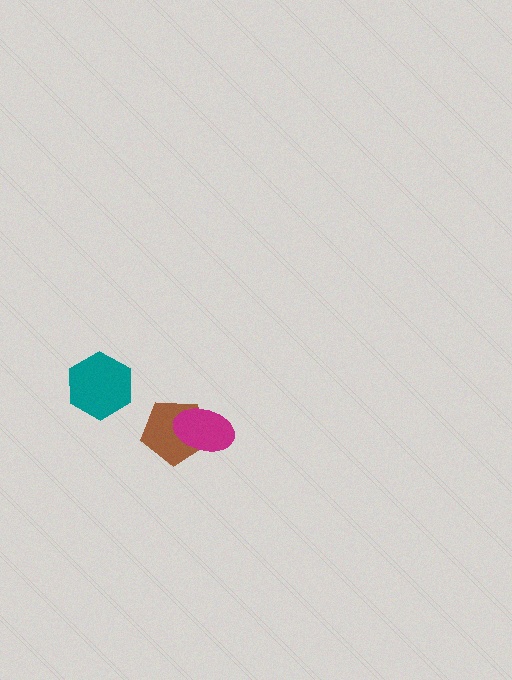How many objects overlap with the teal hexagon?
0 objects overlap with the teal hexagon.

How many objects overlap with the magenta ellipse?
1 object overlaps with the magenta ellipse.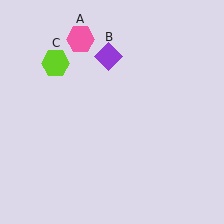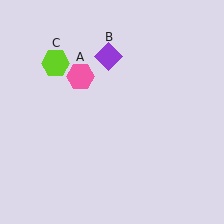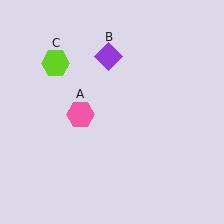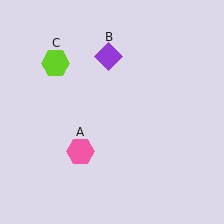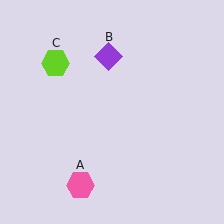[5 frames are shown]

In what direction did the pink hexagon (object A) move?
The pink hexagon (object A) moved down.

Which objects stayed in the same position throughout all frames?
Purple diamond (object B) and lime hexagon (object C) remained stationary.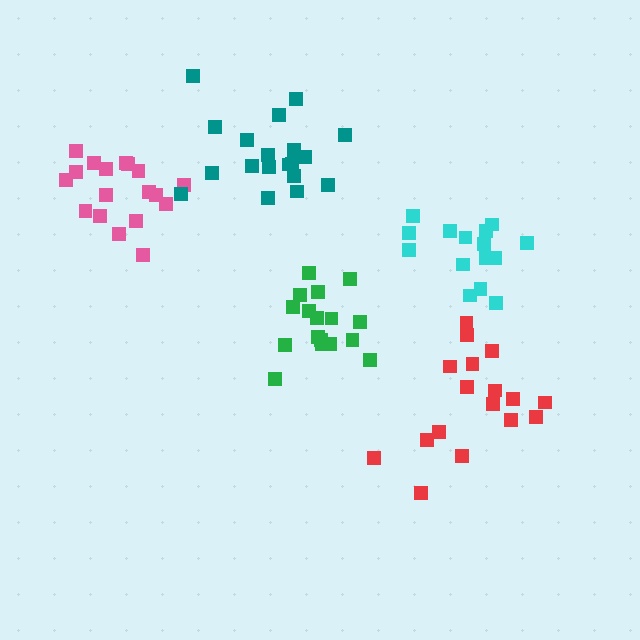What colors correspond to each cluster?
The clusters are colored: cyan, red, pink, green, teal.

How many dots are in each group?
Group 1: 15 dots, Group 2: 17 dots, Group 3: 18 dots, Group 4: 17 dots, Group 5: 19 dots (86 total).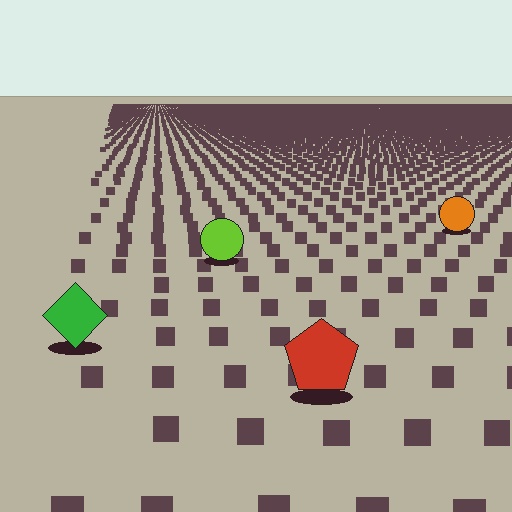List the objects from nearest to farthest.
From nearest to farthest: the red pentagon, the green diamond, the lime circle, the orange circle.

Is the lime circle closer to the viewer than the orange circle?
Yes. The lime circle is closer — you can tell from the texture gradient: the ground texture is coarser near it.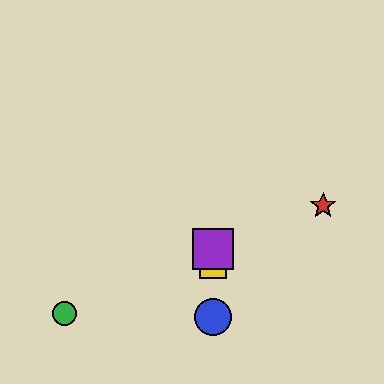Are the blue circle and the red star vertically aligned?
No, the blue circle is at x≈213 and the red star is at x≈323.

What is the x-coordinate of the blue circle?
The blue circle is at x≈213.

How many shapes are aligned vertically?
3 shapes (the blue circle, the yellow square, the purple square) are aligned vertically.